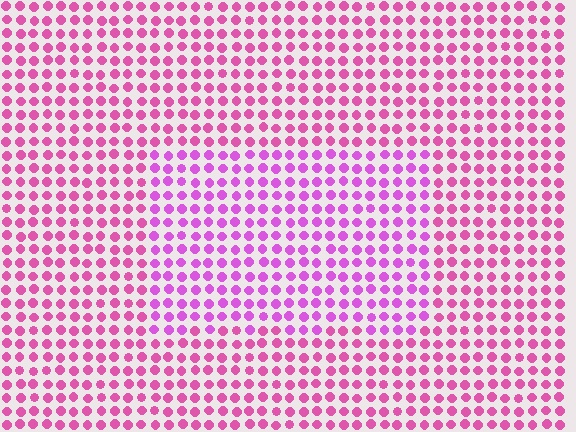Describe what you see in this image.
The image is filled with small pink elements in a uniform arrangement. A rectangle-shaped region is visible where the elements are tinted to a slightly different hue, forming a subtle color boundary.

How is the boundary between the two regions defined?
The boundary is defined purely by a slight shift in hue (about 25 degrees). Spacing, size, and orientation are identical on both sides.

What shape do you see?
I see a rectangle.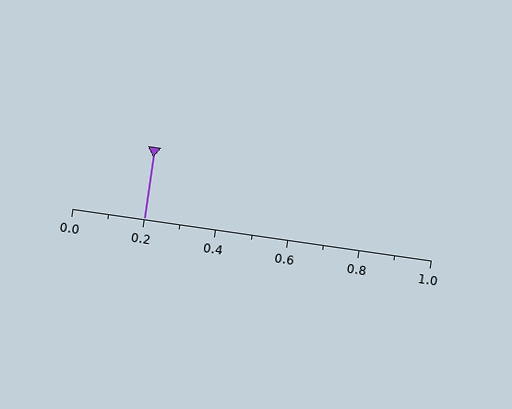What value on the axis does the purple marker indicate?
The marker indicates approximately 0.2.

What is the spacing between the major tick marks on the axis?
The major ticks are spaced 0.2 apart.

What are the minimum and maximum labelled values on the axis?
The axis runs from 0.0 to 1.0.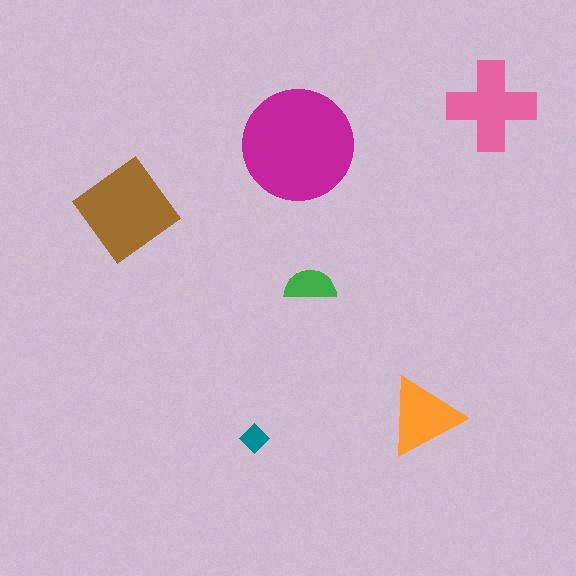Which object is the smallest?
The teal diamond.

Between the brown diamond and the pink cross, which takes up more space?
The brown diamond.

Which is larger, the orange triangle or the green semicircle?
The orange triangle.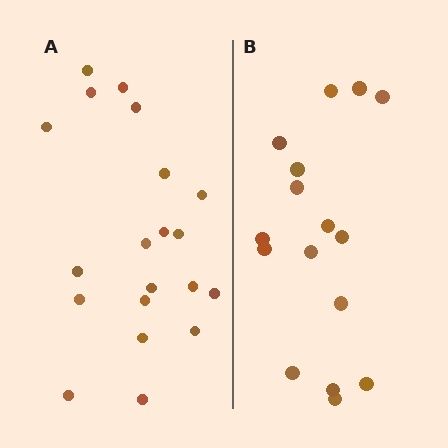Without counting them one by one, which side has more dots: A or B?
Region A (the left region) has more dots.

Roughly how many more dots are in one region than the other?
Region A has about 4 more dots than region B.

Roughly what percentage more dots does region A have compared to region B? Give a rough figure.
About 25% more.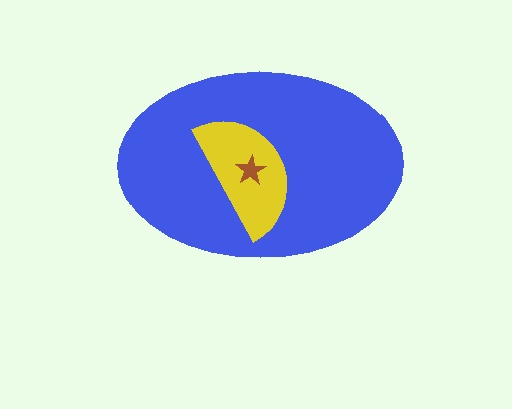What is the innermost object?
The brown star.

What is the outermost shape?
The blue ellipse.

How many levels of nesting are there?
3.